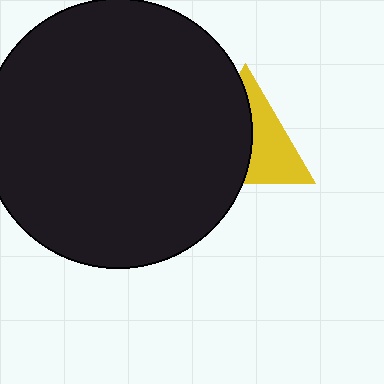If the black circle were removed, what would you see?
You would see the complete yellow triangle.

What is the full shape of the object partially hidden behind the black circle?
The partially hidden object is a yellow triangle.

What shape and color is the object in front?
The object in front is a black circle.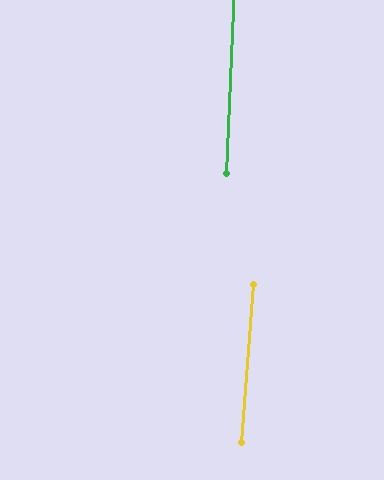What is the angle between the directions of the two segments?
Approximately 2 degrees.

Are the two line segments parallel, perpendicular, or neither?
Parallel — their directions differ by only 1.8°.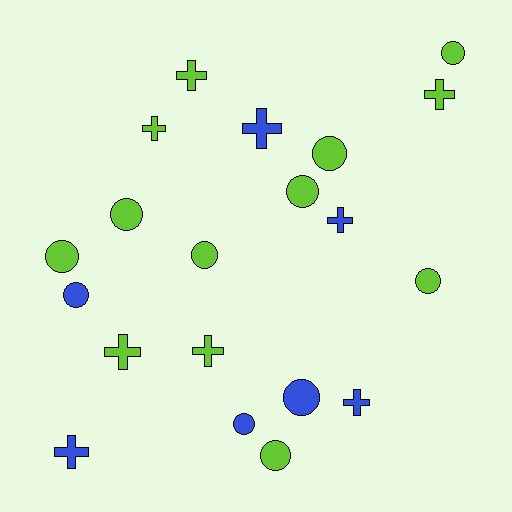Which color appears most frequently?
Lime, with 13 objects.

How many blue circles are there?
There are 3 blue circles.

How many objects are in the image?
There are 20 objects.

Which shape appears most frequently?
Circle, with 11 objects.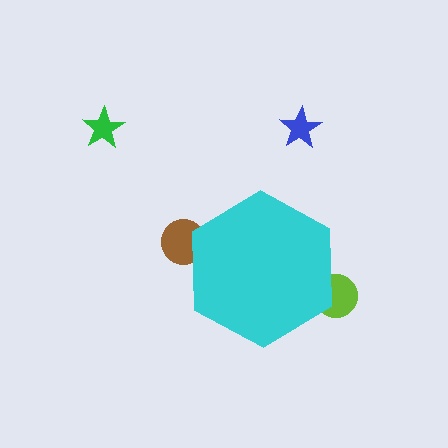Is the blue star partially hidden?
No, the blue star is fully visible.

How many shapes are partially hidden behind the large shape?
2 shapes are partially hidden.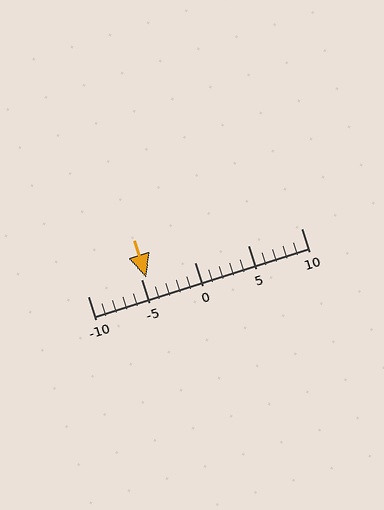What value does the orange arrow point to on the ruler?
The orange arrow points to approximately -4.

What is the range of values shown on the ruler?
The ruler shows values from -10 to 10.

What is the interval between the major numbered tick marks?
The major tick marks are spaced 5 units apart.